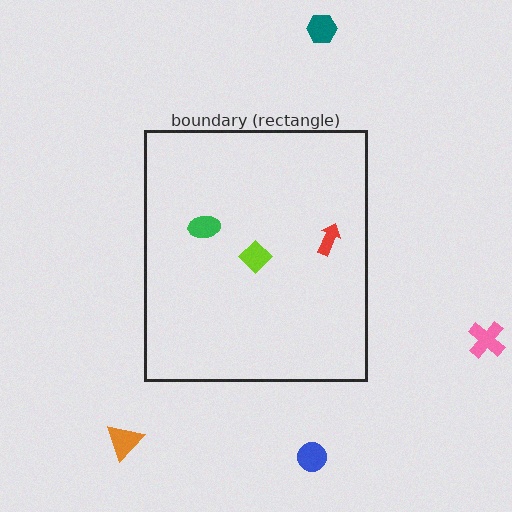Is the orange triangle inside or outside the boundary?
Outside.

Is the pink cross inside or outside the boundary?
Outside.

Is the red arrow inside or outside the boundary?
Inside.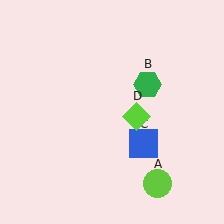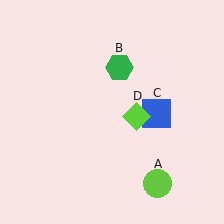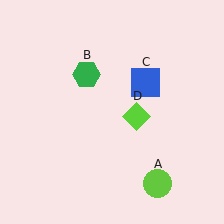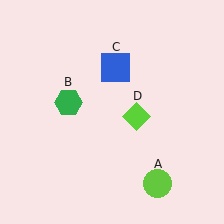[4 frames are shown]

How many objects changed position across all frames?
2 objects changed position: green hexagon (object B), blue square (object C).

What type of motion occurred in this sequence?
The green hexagon (object B), blue square (object C) rotated counterclockwise around the center of the scene.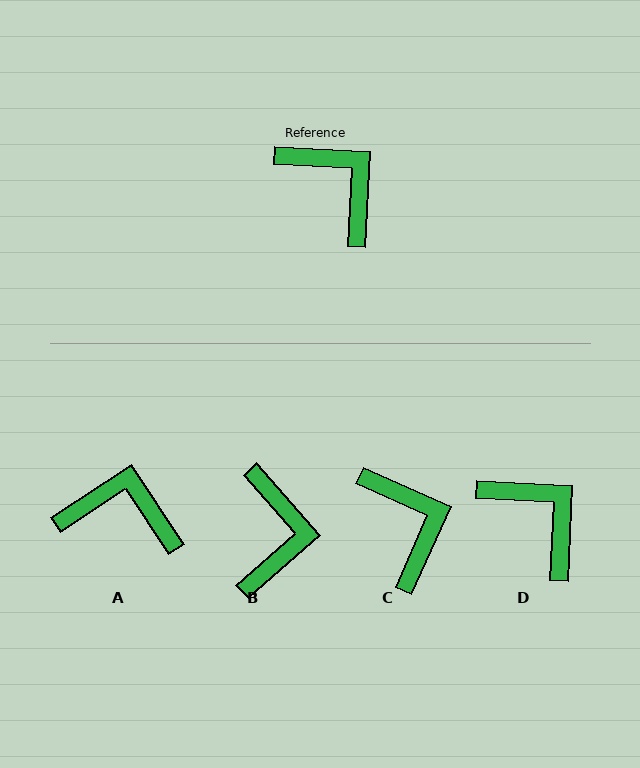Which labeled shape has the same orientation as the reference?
D.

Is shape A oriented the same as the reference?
No, it is off by about 36 degrees.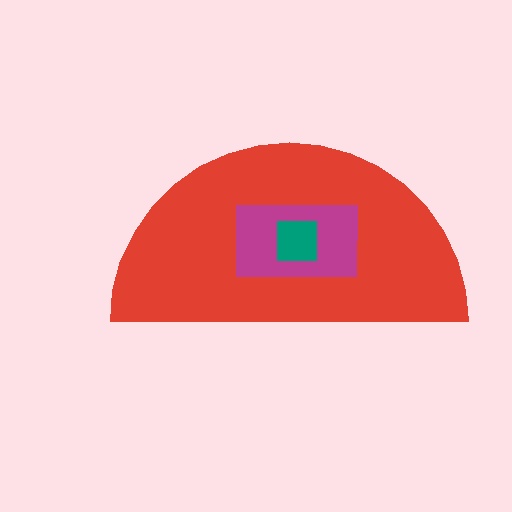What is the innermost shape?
The teal square.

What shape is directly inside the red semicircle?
The magenta rectangle.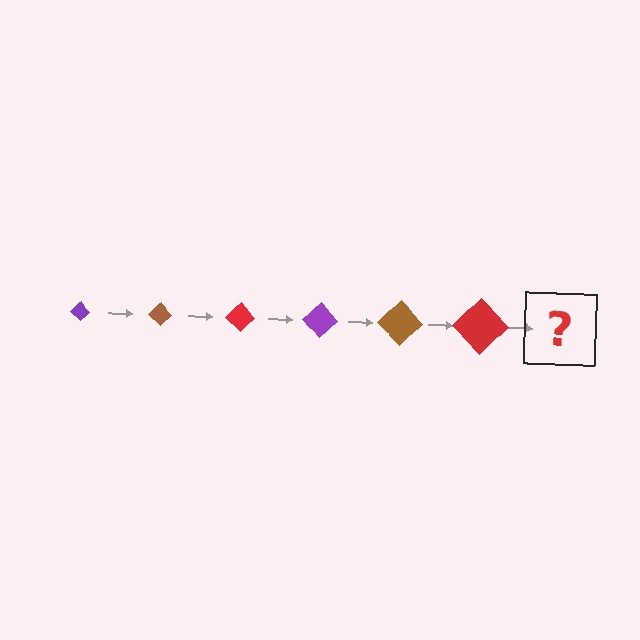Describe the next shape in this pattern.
It should be a purple diamond, larger than the previous one.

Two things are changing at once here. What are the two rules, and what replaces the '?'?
The two rules are that the diamond grows larger each step and the color cycles through purple, brown, and red. The '?' should be a purple diamond, larger than the previous one.